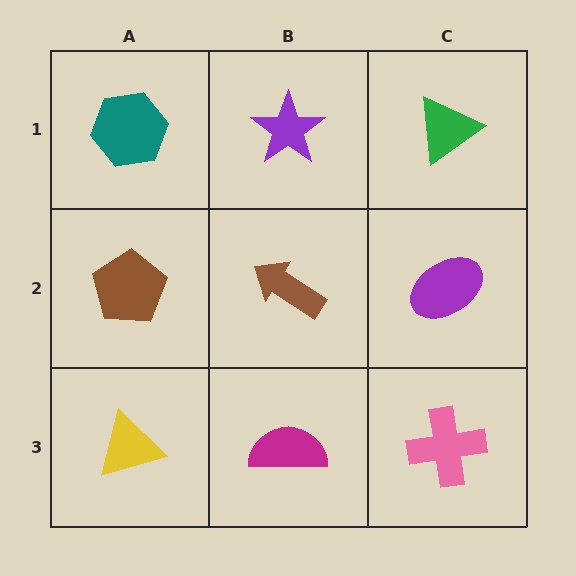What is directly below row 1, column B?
A brown arrow.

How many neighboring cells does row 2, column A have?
3.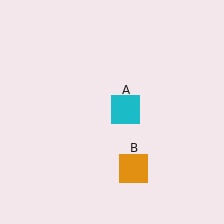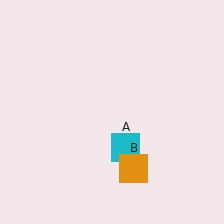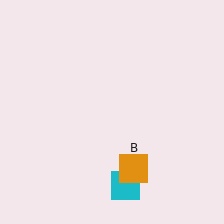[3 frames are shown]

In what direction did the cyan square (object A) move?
The cyan square (object A) moved down.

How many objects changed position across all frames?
1 object changed position: cyan square (object A).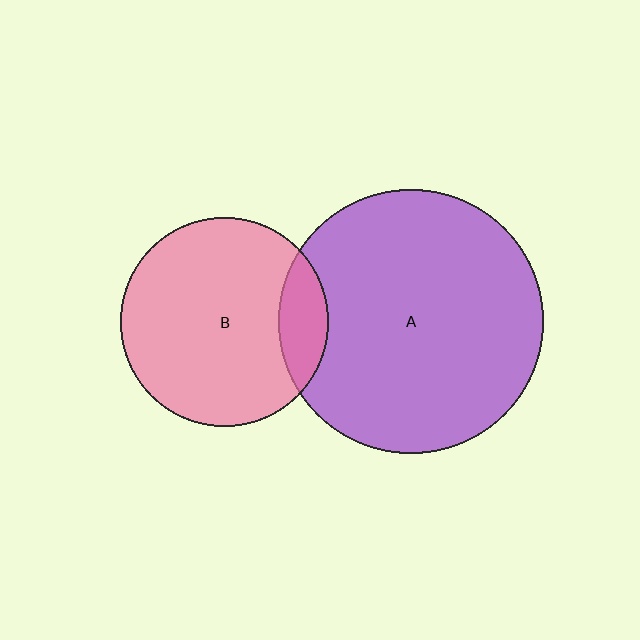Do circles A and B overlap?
Yes.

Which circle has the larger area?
Circle A (purple).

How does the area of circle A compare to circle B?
Approximately 1.6 times.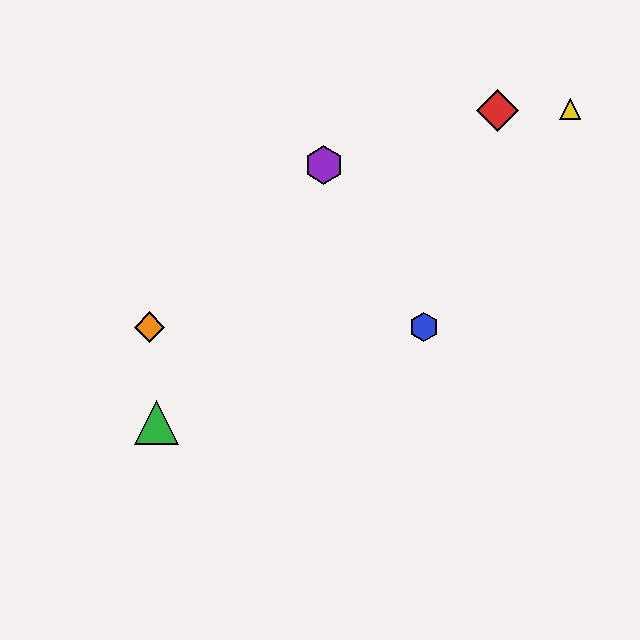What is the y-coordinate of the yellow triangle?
The yellow triangle is at y≈109.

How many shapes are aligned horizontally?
2 shapes (the blue hexagon, the orange diamond) are aligned horizontally.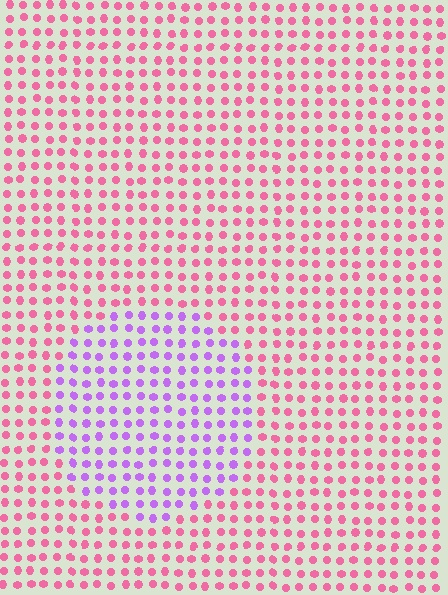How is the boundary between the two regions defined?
The boundary is defined purely by a slight shift in hue (about 54 degrees). Spacing, size, and orientation are identical on both sides.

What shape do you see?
I see a circle.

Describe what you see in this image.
The image is filled with small pink elements in a uniform arrangement. A circle-shaped region is visible where the elements are tinted to a slightly different hue, forming a subtle color boundary.